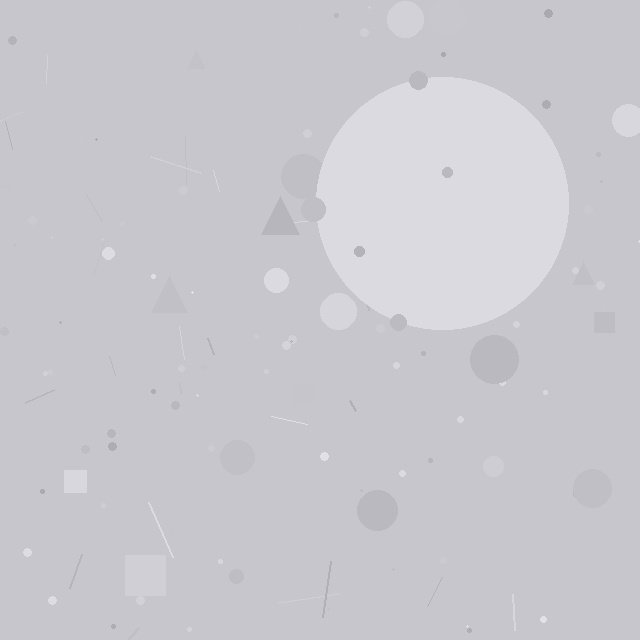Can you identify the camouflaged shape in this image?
The camouflaged shape is a circle.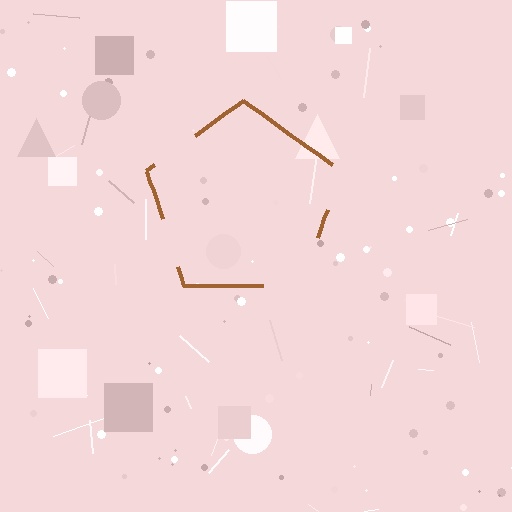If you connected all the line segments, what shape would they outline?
They would outline a pentagon.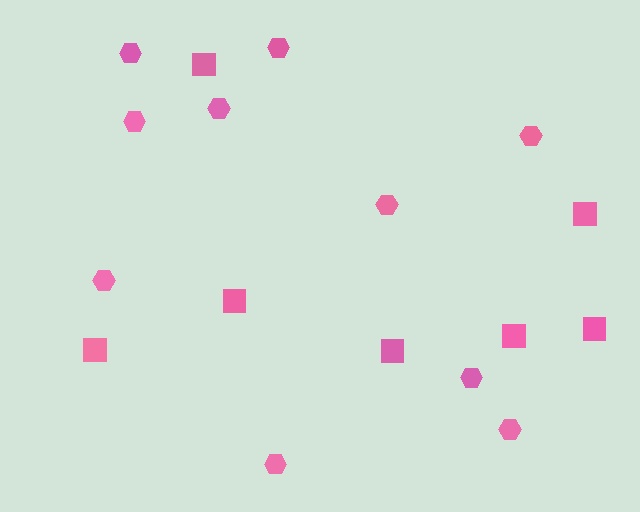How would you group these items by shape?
There are 2 groups: one group of hexagons (10) and one group of squares (7).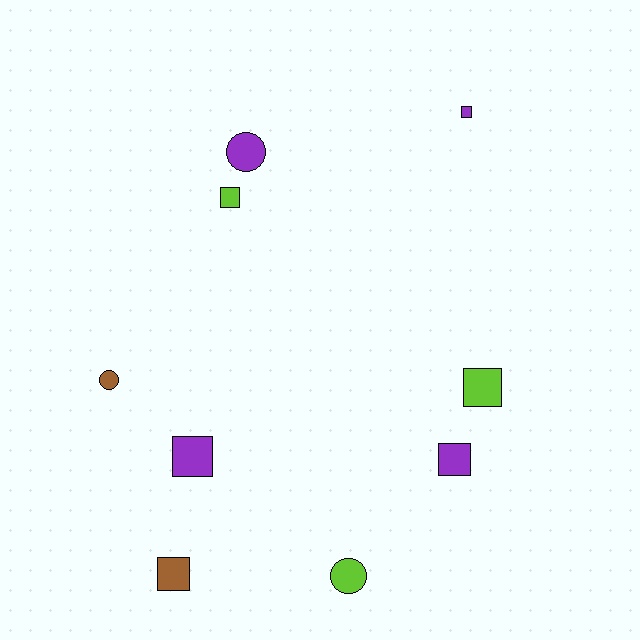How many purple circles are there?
There is 1 purple circle.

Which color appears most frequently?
Purple, with 4 objects.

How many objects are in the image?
There are 9 objects.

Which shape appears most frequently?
Square, with 6 objects.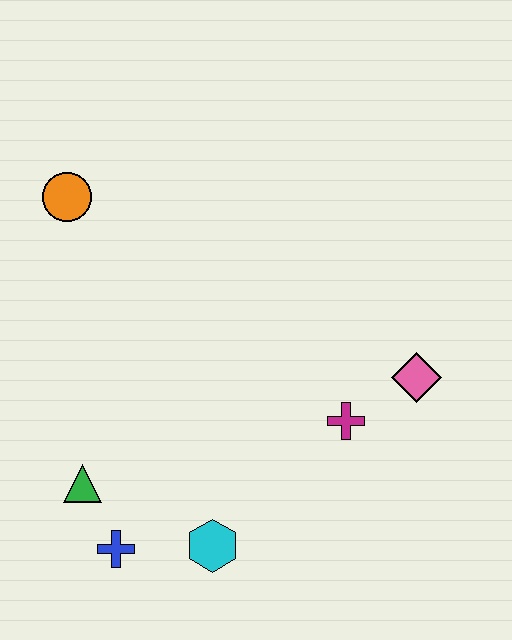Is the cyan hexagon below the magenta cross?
Yes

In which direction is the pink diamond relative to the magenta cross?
The pink diamond is to the right of the magenta cross.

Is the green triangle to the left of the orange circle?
No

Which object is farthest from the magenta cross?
The orange circle is farthest from the magenta cross.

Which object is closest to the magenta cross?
The pink diamond is closest to the magenta cross.